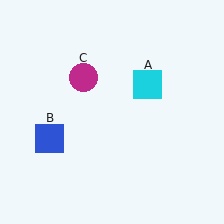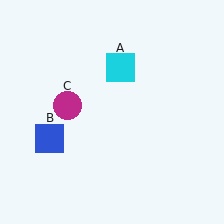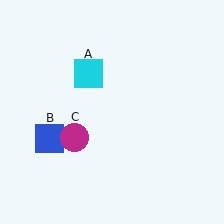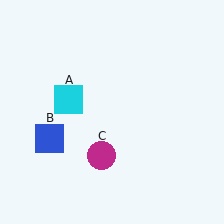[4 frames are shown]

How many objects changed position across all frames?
2 objects changed position: cyan square (object A), magenta circle (object C).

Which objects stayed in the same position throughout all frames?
Blue square (object B) remained stationary.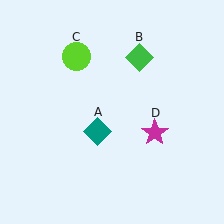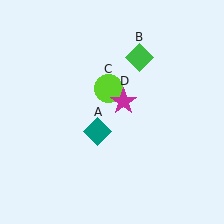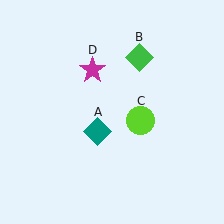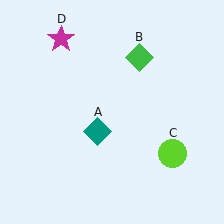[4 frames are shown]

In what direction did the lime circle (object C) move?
The lime circle (object C) moved down and to the right.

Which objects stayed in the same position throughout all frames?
Teal diamond (object A) and green diamond (object B) remained stationary.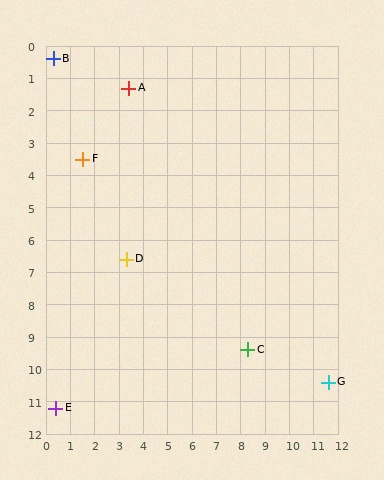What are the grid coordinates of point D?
Point D is at approximately (3.3, 6.6).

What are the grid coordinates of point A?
Point A is at approximately (3.4, 1.3).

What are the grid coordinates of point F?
Point F is at approximately (1.5, 3.5).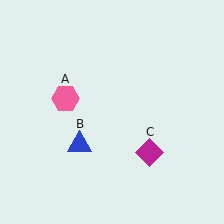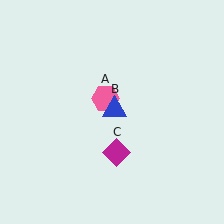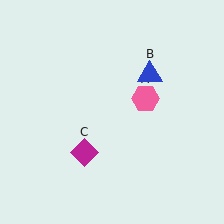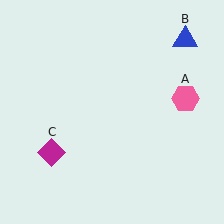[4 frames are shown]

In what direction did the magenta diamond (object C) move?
The magenta diamond (object C) moved left.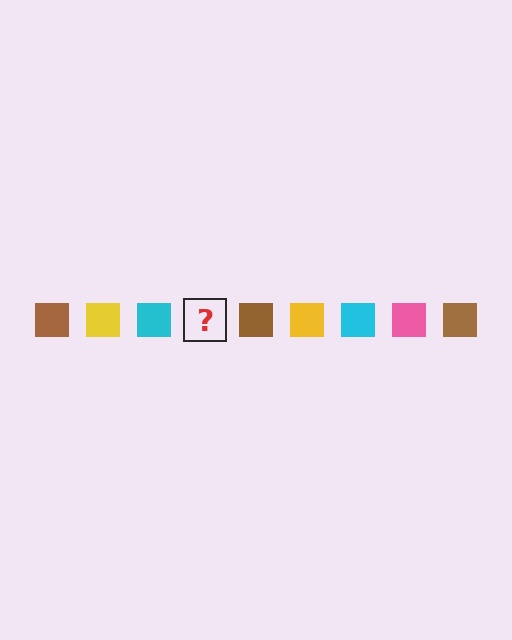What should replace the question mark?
The question mark should be replaced with a pink square.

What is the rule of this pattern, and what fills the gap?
The rule is that the pattern cycles through brown, yellow, cyan, pink squares. The gap should be filled with a pink square.